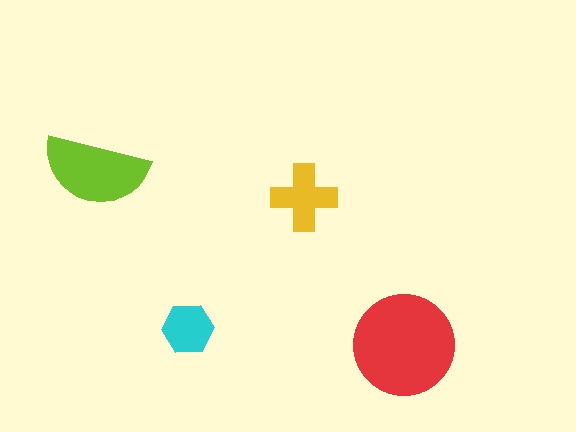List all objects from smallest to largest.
The cyan hexagon, the yellow cross, the lime semicircle, the red circle.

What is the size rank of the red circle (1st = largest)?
1st.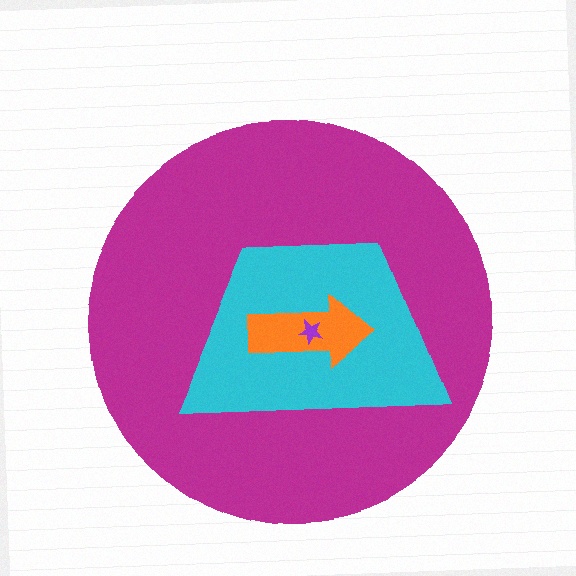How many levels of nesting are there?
4.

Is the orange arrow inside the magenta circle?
Yes.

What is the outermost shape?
The magenta circle.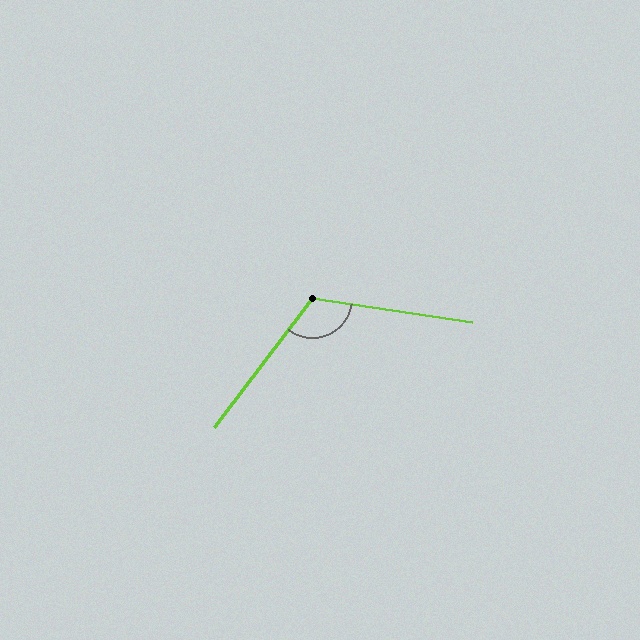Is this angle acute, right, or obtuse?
It is obtuse.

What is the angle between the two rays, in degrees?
Approximately 119 degrees.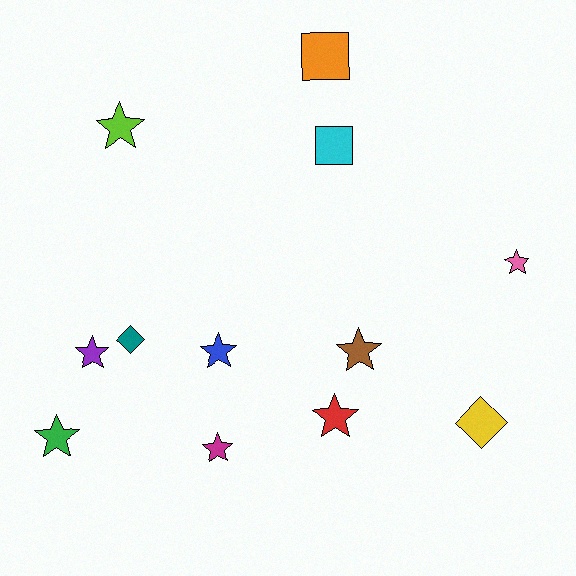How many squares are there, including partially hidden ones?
There are 2 squares.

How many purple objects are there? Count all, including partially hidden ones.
There is 1 purple object.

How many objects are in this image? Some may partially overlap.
There are 12 objects.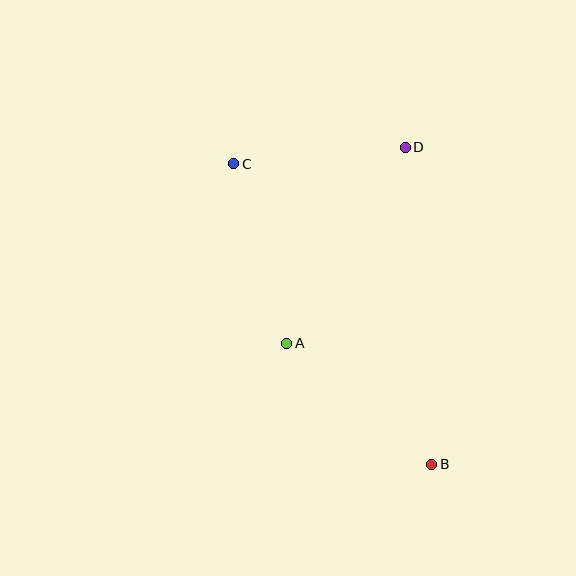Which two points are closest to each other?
Points C and D are closest to each other.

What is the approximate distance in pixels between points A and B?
The distance between A and B is approximately 189 pixels.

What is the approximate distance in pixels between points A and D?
The distance between A and D is approximately 229 pixels.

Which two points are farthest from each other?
Points B and C are farthest from each other.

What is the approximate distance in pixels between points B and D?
The distance between B and D is approximately 319 pixels.